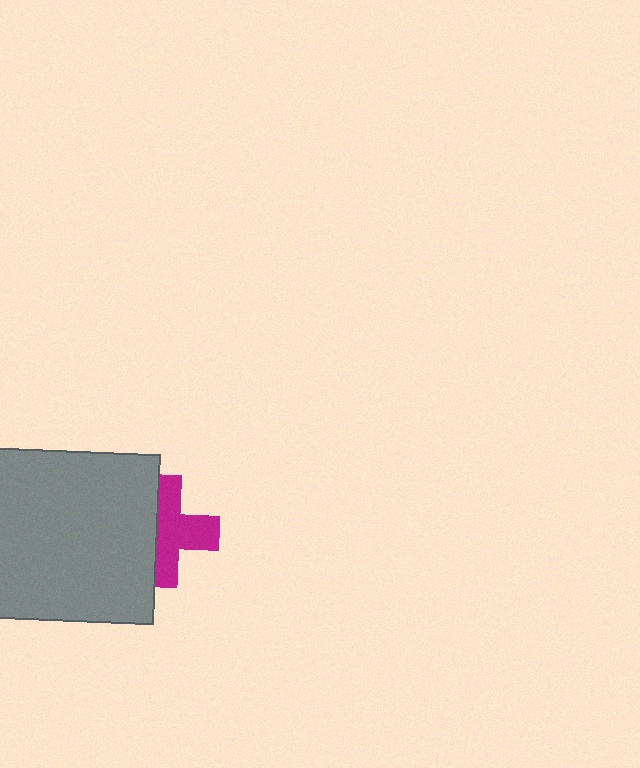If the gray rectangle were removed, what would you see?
You would see the complete magenta cross.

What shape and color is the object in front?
The object in front is a gray rectangle.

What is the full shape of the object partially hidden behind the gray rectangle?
The partially hidden object is a magenta cross.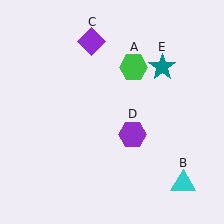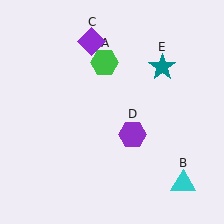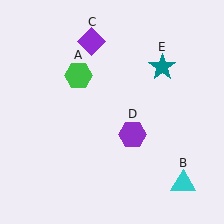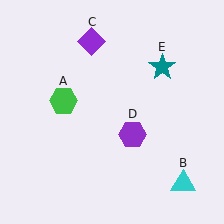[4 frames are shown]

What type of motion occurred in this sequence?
The green hexagon (object A) rotated counterclockwise around the center of the scene.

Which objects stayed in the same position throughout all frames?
Cyan triangle (object B) and purple diamond (object C) and purple hexagon (object D) and teal star (object E) remained stationary.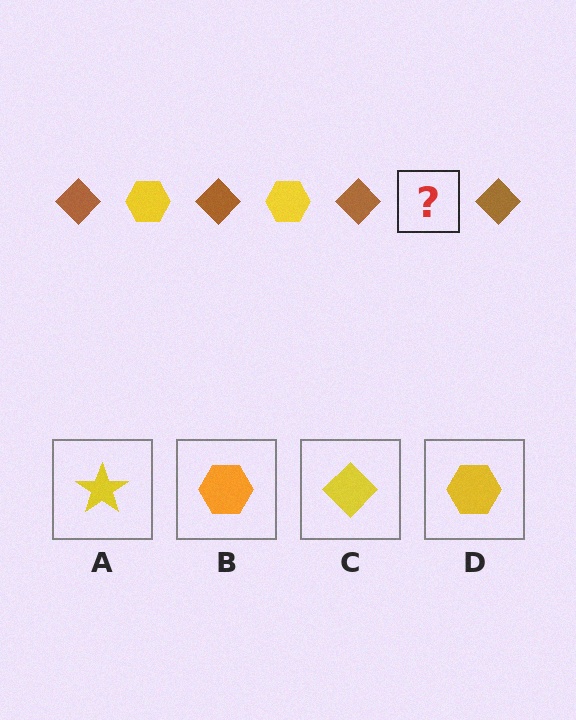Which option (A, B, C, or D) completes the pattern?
D.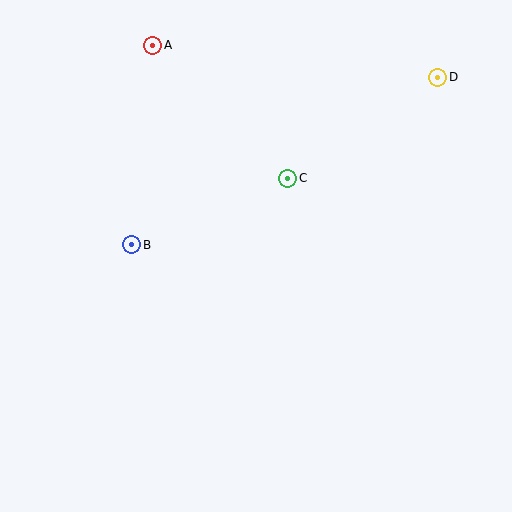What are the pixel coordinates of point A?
Point A is at (153, 45).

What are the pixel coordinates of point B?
Point B is at (132, 245).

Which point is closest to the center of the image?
Point C at (288, 178) is closest to the center.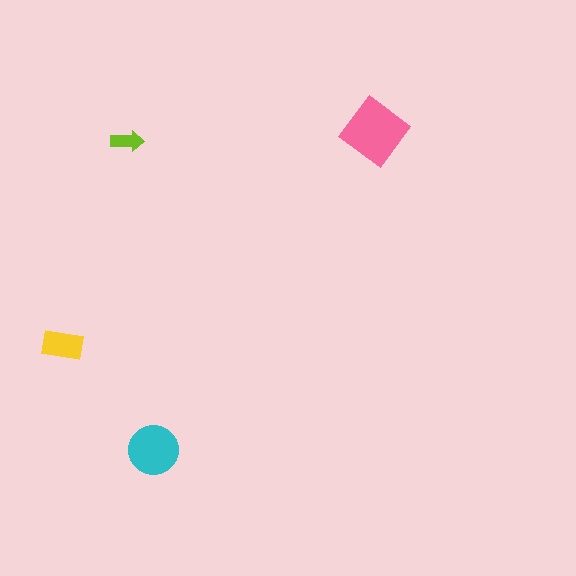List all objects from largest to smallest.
The pink diamond, the cyan circle, the yellow rectangle, the lime arrow.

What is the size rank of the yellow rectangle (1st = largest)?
3rd.